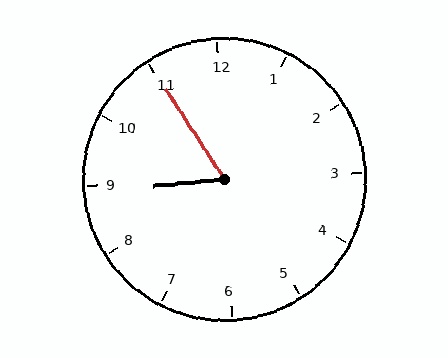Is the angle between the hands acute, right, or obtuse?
It is acute.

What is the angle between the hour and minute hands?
Approximately 62 degrees.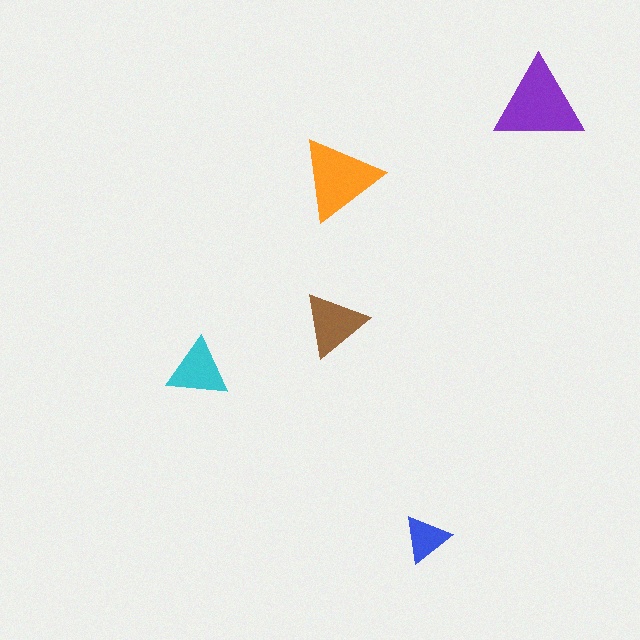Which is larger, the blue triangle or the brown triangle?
The brown one.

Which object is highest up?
The purple triangle is topmost.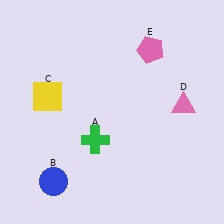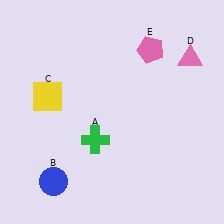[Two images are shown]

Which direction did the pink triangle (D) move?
The pink triangle (D) moved up.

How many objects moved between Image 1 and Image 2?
1 object moved between the two images.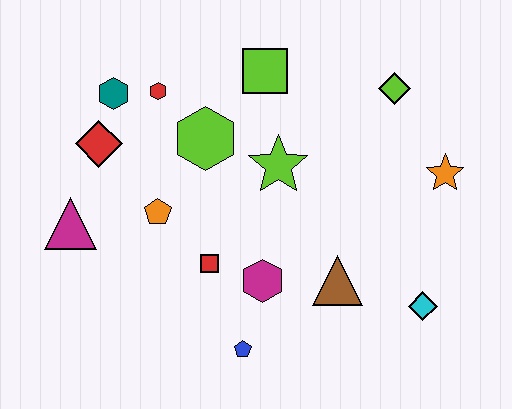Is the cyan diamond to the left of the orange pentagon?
No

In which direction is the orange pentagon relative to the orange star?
The orange pentagon is to the left of the orange star.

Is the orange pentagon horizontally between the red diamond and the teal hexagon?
No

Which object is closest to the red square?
The magenta hexagon is closest to the red square.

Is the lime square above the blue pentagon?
Yes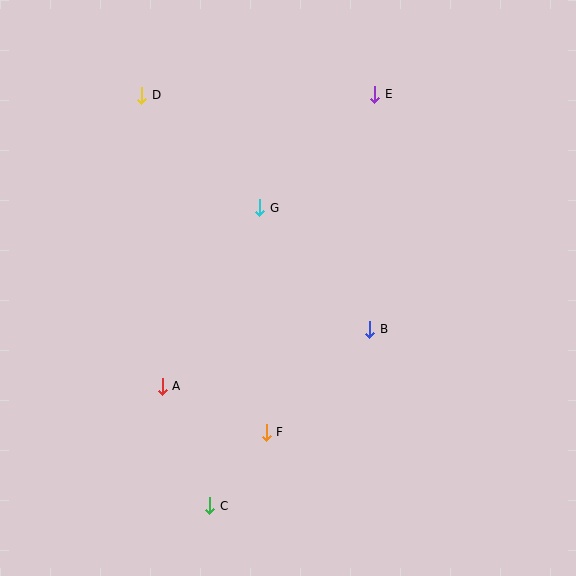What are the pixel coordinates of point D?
Point D is at (142, 95).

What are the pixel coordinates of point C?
Point C is at (210, 506).